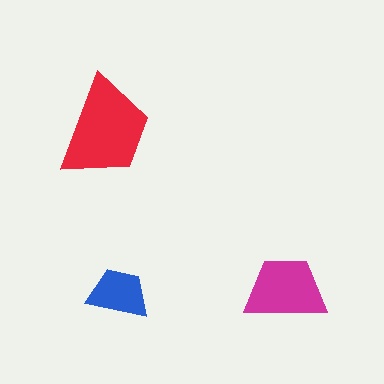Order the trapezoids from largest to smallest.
the red one, the magenta one, the blue one.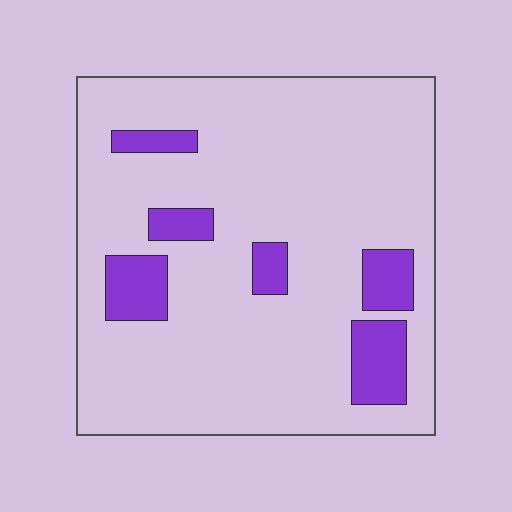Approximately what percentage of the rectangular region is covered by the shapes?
Approximately 15%.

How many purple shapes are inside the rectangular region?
6.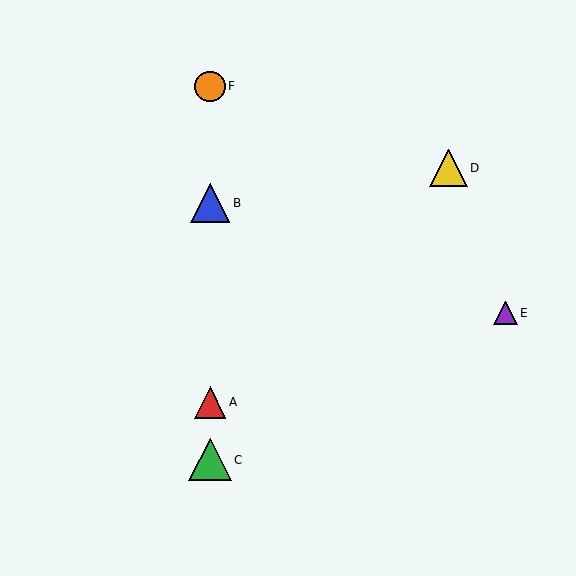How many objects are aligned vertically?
4 objects (A, B, C, F) are aligned vertically.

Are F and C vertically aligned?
Yes, both are at x≈210.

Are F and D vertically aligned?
No, F is at x≈210 and D is at x≈449.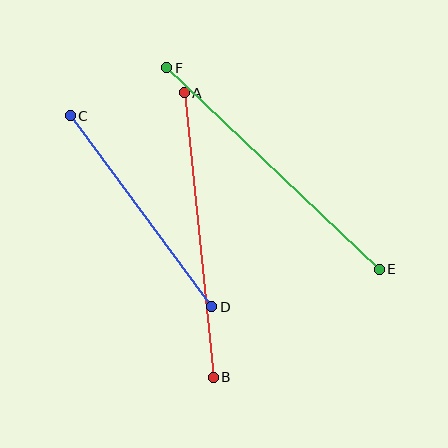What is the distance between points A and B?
The distance is approximately 286 pixels.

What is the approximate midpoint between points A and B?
The midpoint is at approximately (199, 235) pixels.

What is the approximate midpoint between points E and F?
The midpoint is at approximately (273, 169) pixels.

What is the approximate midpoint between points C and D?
The midpoint is at approximately (141, 211) pixels.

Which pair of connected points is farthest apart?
Points E and F are farthest apart.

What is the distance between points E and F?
The distance is approximately 293 pixels.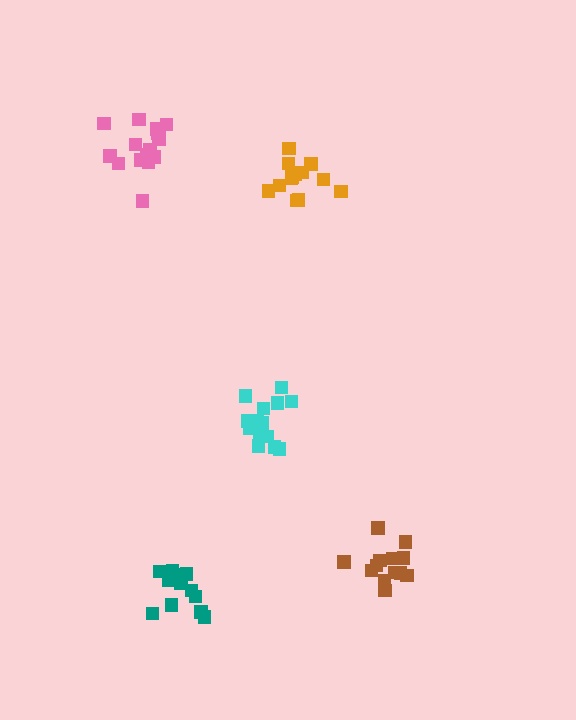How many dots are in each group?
Group 1: 15 dots, Group 2: 19 dots, Group 3: 13 dots, Group 4: 13 dots, Group 5: 13 dots (73 total).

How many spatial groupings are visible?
There are 5 spatial groupings.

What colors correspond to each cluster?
The clusters are colored: cyan, pink, orange, teal, brown.